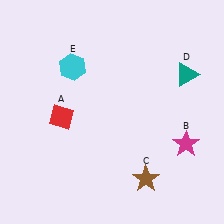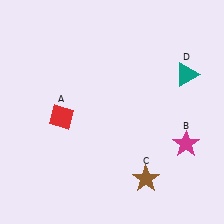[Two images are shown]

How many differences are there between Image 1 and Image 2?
There is 1 difference between the two images.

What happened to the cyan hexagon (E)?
The cyan hexagon (E) was removed in Image 2. It was in the top-left area of Image 1.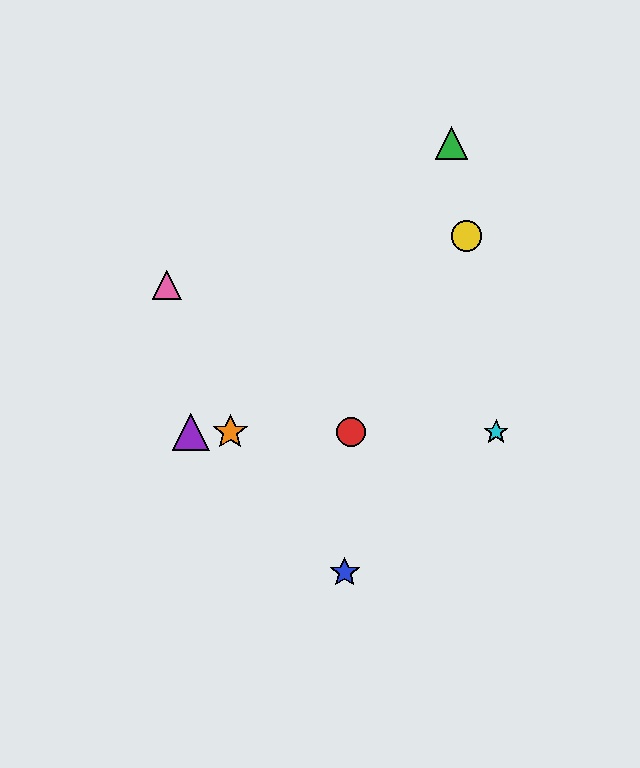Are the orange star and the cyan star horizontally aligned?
Yes, both are at y≈432.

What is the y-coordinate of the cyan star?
The cyan star is at y≈432.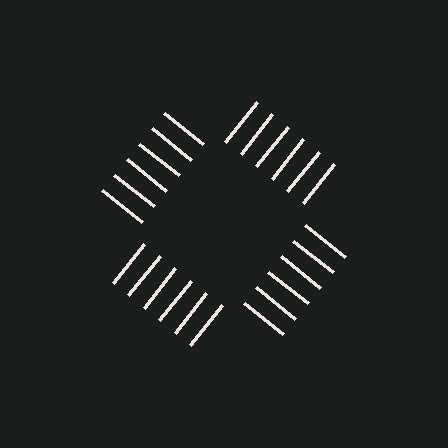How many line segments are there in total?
24 — 6 along each of the 4 edges.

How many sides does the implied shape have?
4 sides — the line-ends trace a square.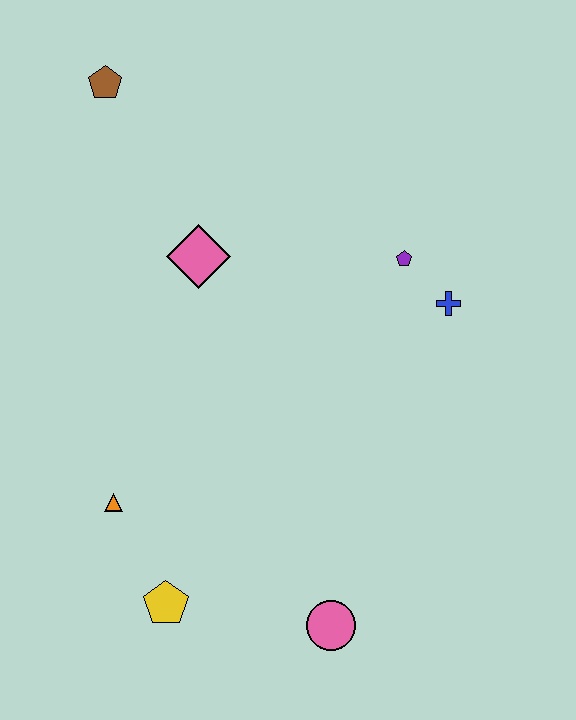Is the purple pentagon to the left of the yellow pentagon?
No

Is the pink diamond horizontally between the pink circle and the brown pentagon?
Yes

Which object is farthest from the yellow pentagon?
The brown pentagon is farthest from the yellow pentagon.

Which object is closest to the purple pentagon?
The blue cross is closest to the purple pentagon.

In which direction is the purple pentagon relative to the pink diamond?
The purple pentagon is to the right of the pink diamond.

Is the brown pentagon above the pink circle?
Yes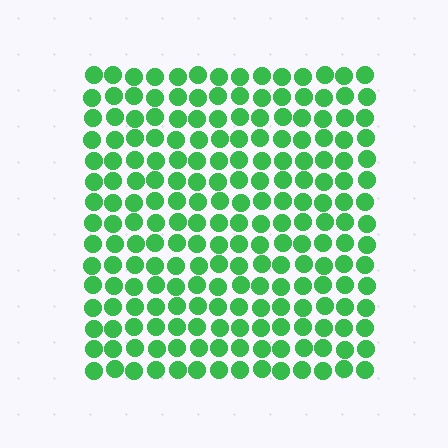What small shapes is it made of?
It is made of small circles.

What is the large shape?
The large shape is a square.